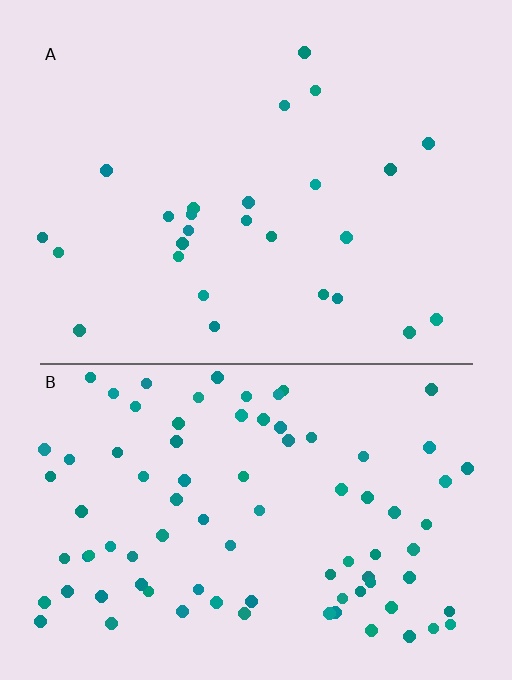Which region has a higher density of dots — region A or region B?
B (the bottom).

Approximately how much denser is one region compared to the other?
Approximately 3.2× — region B over region A.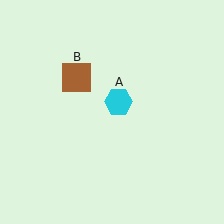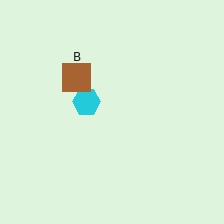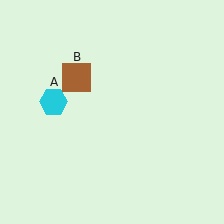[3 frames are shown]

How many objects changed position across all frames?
1 object changed position: cyan hexagon (object A).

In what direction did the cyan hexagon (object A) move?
The cyan hexagon (object A) moved left.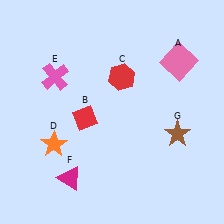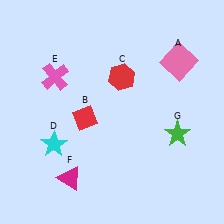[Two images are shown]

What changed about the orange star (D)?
In Image 1, D is orange. In Image 2, it changed to cyan.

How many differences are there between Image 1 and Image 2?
There are 2 differences between the two images.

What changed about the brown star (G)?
In Image 1, G is brown. In Image 2, it changed to green.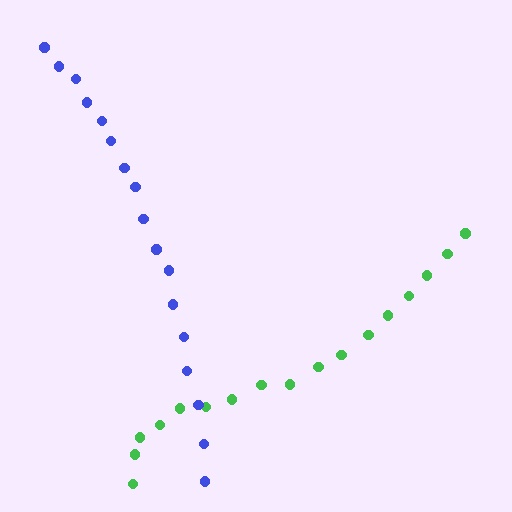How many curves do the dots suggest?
There are 2 distinct paths.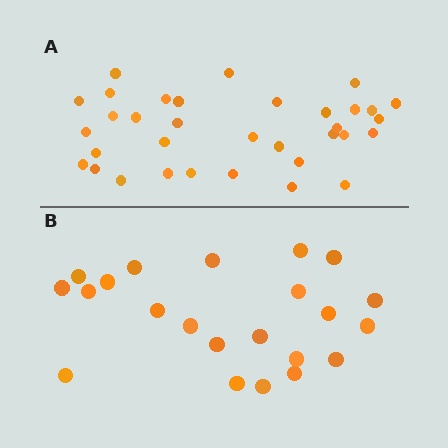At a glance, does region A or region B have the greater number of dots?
Region A (the top region) has more dots.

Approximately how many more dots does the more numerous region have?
Region A has roughly 12 or so more dots than region B.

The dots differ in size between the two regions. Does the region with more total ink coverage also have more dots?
No. Region B has more total ink coverage because its dots are larger, but region A actually contains more individual dots. Total area can be misleading — the number of items is what matters here.